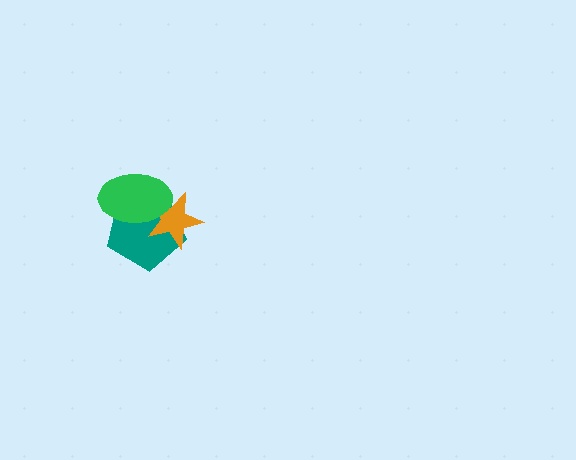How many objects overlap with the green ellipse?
2 objects overlap with the green ellipse.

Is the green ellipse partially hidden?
No, no other shape covers it.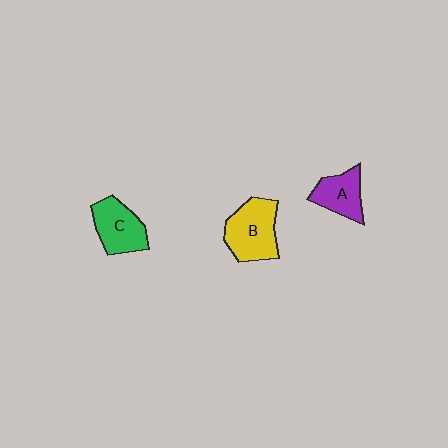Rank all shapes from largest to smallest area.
From largest to smallest: B (yellow), C (green), A (purple).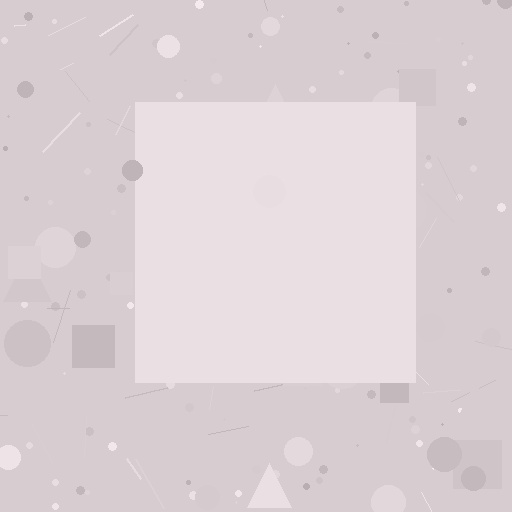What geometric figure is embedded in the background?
A square is embedded in the background.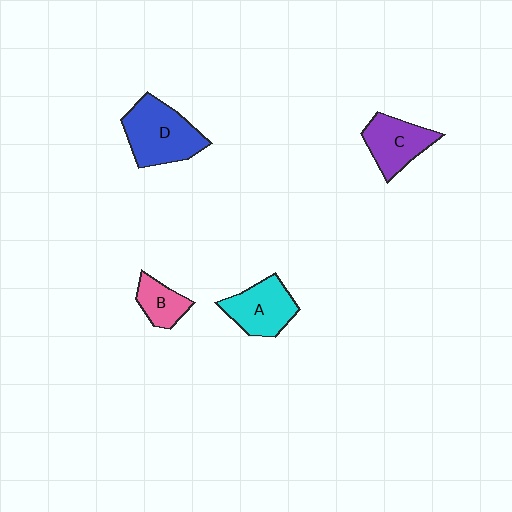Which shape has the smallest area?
Shape B (pink).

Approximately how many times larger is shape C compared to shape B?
Approximately 1.6 times.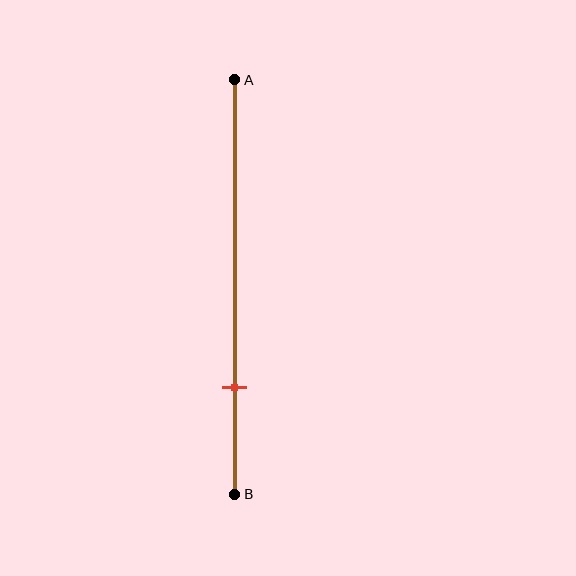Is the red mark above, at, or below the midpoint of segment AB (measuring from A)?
The red mark is below the midpoint of segment AB.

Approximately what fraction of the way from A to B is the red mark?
The red mark is approximately 75% of the way from A to B.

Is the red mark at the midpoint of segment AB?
No, the mark is at about 75% from A, not at the 50% midpoint.